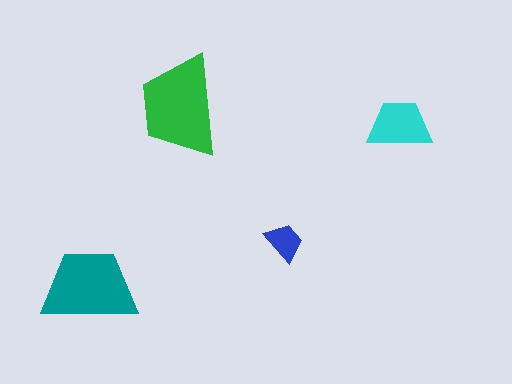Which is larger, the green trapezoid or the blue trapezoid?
The green one.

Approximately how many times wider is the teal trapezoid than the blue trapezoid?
About 2.5 times wider.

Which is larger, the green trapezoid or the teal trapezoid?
The green one.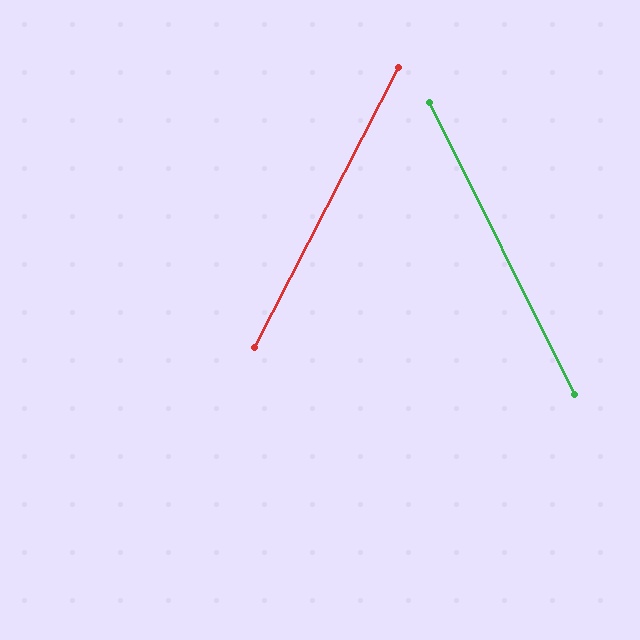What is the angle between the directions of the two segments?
Approximately 54 degrees.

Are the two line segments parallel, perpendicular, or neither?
Neither parallel nor perpendicular — they differ by about 54°.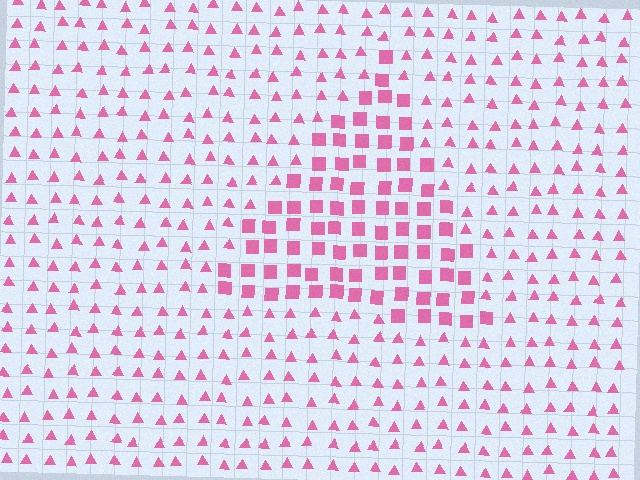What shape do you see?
I see a triangle.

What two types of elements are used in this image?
The image uses squares inside the triangle region and triangles outside it.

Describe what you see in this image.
The image is filled with small pink elements arranged in a uniform grid. A triangle-shaped region contains squares, while the surrounding area contains triangles. The boundary is defined purely by the change in element shape.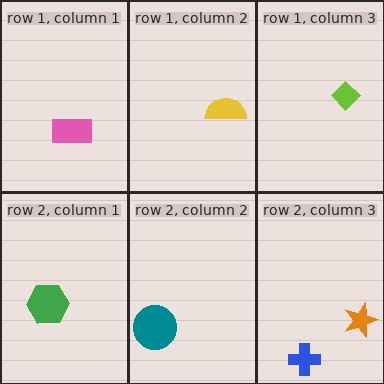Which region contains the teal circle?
The row 2, column 2 region.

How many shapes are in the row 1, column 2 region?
1.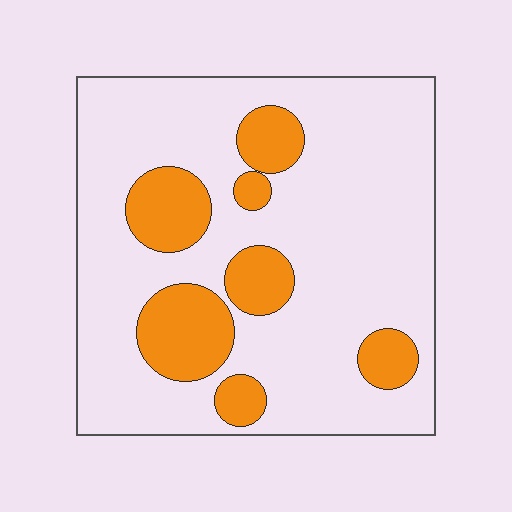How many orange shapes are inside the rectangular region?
7.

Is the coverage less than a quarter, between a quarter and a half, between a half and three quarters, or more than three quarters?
Less than a quarter.